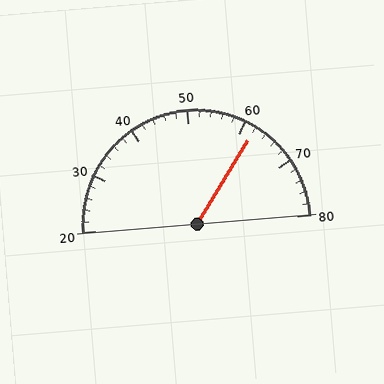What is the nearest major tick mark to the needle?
The nearest major tick mark is 60.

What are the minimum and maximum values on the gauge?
The gauge ranges from 20 to 80.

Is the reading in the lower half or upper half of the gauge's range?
The reading is in the upper half of the range (20 to 80).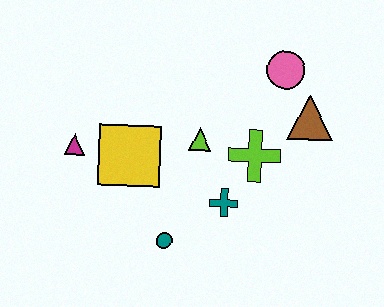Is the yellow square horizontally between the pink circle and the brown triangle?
No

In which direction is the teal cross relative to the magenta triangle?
The teal cross is to the right of the magenta triangle.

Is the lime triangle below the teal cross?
No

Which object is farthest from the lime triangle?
The magenta triangle is farthest from the lime triangle.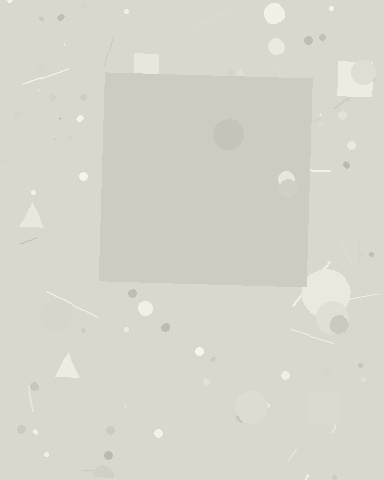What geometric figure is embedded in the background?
A square is embedded in the background.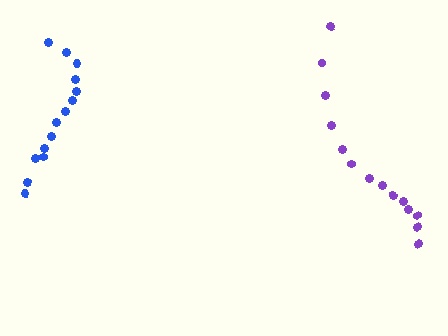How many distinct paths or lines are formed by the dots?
There are 2 distinct paths.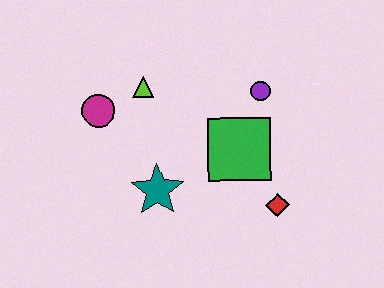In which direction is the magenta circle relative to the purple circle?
The magenta circle is to the left of the purple circle.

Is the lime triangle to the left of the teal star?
Yes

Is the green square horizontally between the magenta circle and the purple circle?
Yes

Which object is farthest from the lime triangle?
The red diamond is farthest from the lime triangle.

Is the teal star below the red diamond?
No